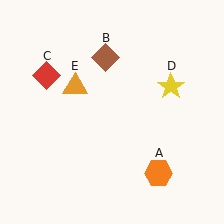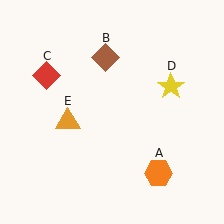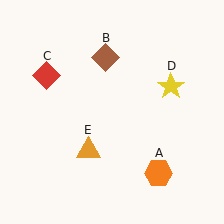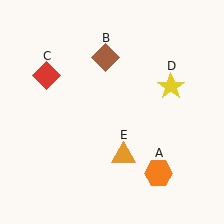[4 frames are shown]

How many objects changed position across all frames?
1 object changed position: orange triangle (object E).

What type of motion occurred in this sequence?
The orange triangle (object E) rotated counterclockwise around the center of the scene.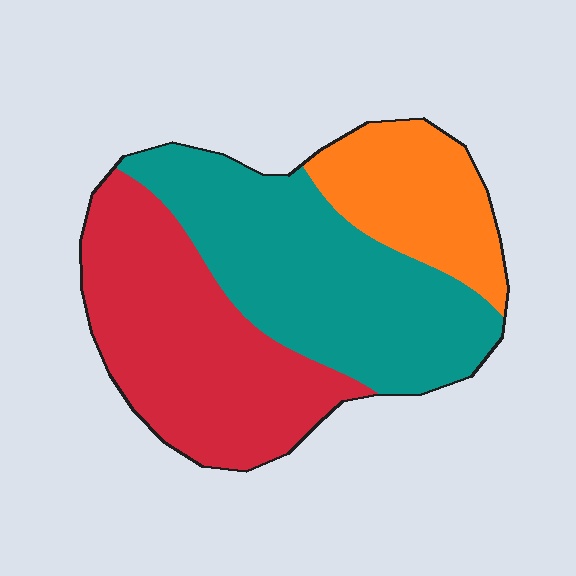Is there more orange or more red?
Red.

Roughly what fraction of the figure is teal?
Teal takes up about two fifths (2/5) of the figure.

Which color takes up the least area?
Orange, at roughly 20%.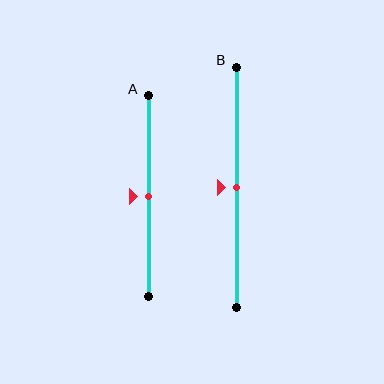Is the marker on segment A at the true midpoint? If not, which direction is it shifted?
Yes, the marker on segment A is at the true midpoint.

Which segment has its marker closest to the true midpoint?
Segment A has its marker closest to the true midpoint.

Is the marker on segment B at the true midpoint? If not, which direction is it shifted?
Yes, the marker on segment B is at the true midpoint.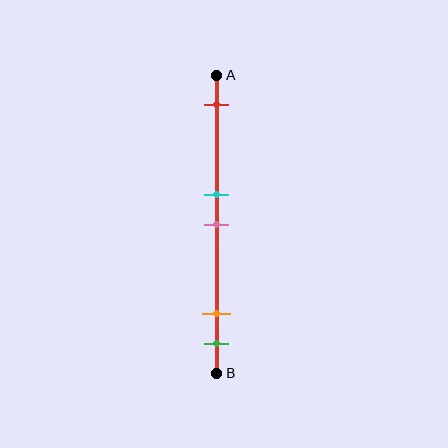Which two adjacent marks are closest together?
The cyan and pink marks are the closest adjacent pair.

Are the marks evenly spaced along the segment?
No, the marks are not evenly spaced.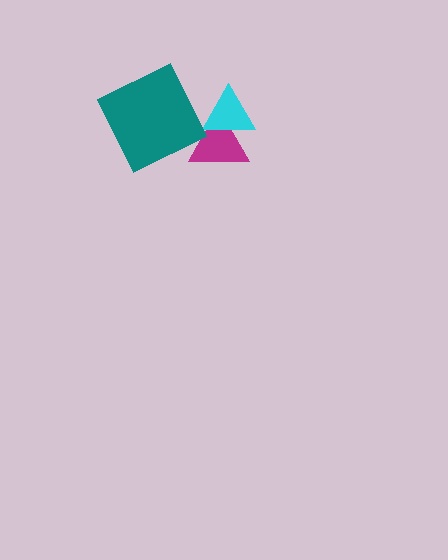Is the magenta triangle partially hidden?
Yes, it is partially covered by another shape.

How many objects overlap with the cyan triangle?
1 object overlaps with the cyan triangle.